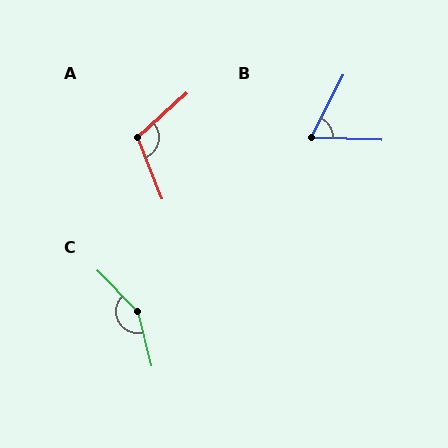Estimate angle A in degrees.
Approximately 111 degrees.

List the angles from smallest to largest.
B (65°), A (111°), C (150°).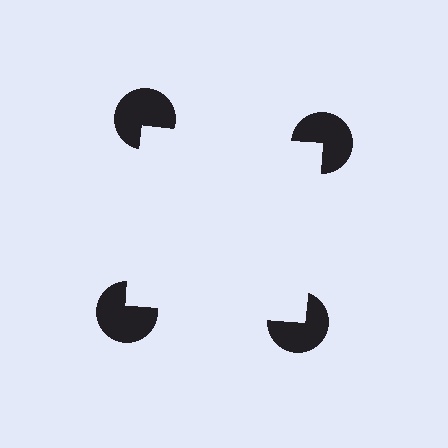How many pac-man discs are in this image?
There are 4 — one at each vertex of the illusory square.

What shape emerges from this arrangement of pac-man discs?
An illusory square — its edges are inferred from the aligned wedge cuts in the pac-man discs, not physically drawn.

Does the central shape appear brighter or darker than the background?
It typically appears slightly brighter than the background, even though no actual brightness change is drawn.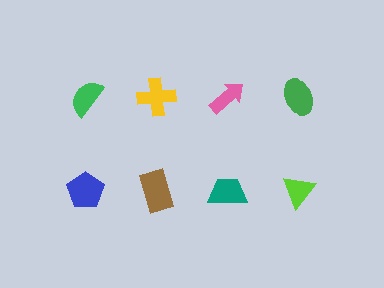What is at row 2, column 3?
A teal trapezoid.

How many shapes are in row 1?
4 shapes.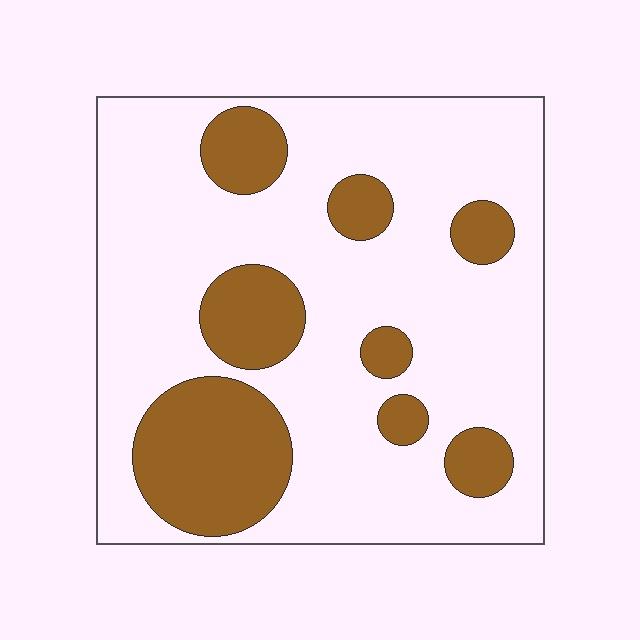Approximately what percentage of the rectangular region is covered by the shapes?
Approximately 25%.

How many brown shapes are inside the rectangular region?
8.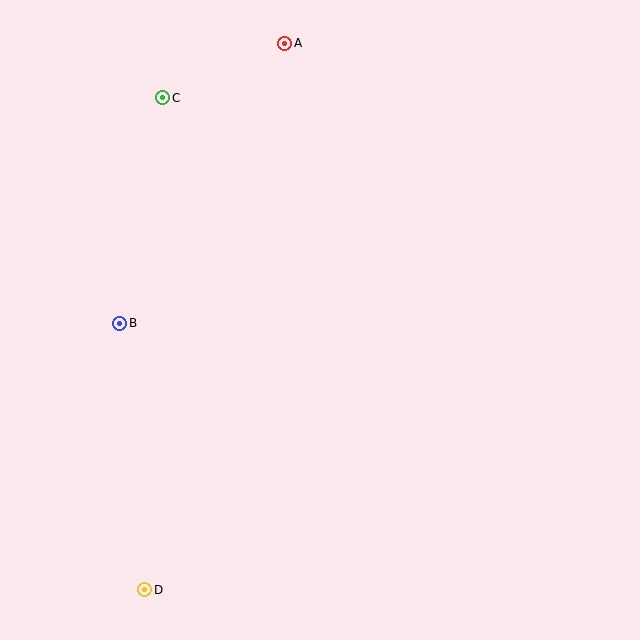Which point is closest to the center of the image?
Point B at (120, 323) is closest to the center.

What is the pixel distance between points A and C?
The distance between A and C is 134 pixels.